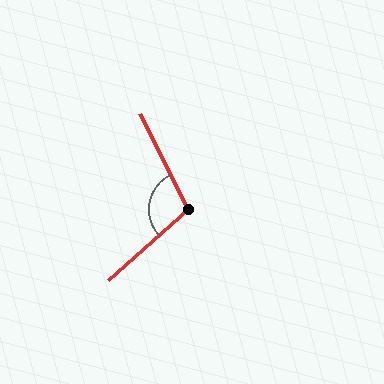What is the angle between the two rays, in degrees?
Approximately 105 degrees.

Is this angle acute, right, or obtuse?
It is obtuse.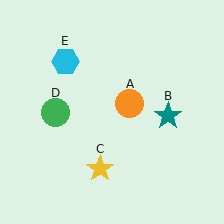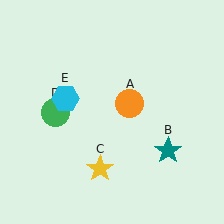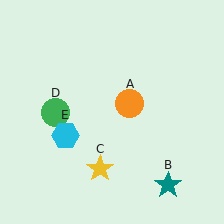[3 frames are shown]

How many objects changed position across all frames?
2 objects changed position: teal star (object B), cyan hexagon (object E).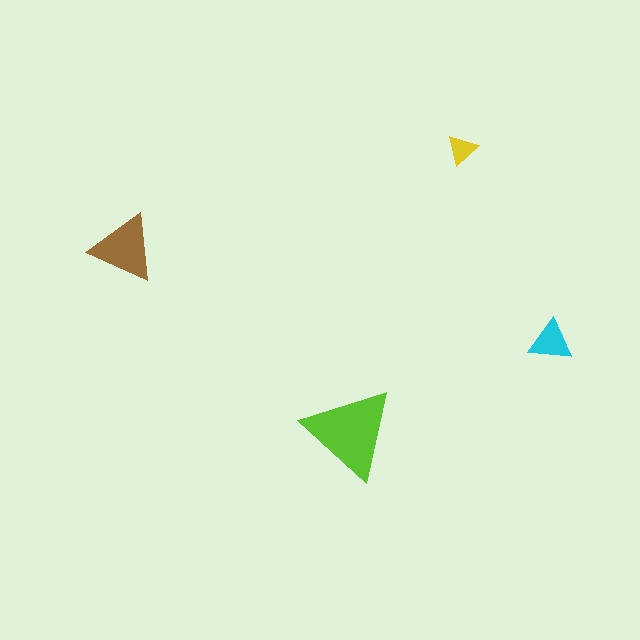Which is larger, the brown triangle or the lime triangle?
The lime one.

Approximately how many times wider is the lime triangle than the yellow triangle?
About 3 times wider.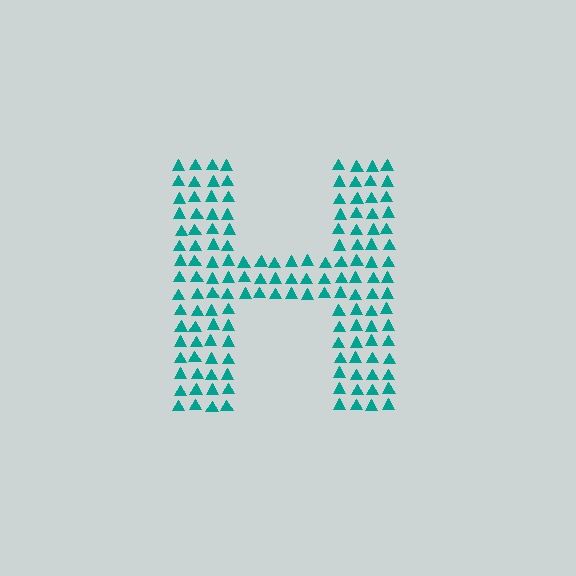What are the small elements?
The small elements are triangles.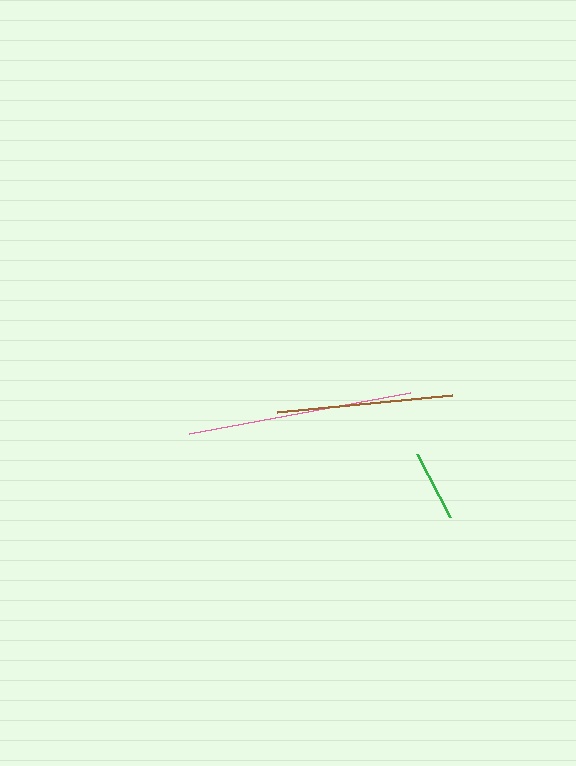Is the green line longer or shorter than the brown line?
The brown line is longer than the green line.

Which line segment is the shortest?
The green line is the shortest at approximately 71 pixels.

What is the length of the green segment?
The green segment is approximately 71 pixels long.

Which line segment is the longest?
The pink line is the longest at approximately 225 pixels.